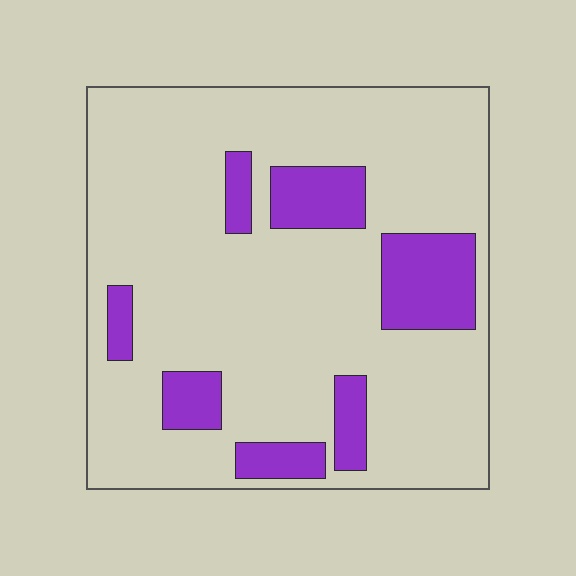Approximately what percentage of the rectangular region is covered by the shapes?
Approximately 20%.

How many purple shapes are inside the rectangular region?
7.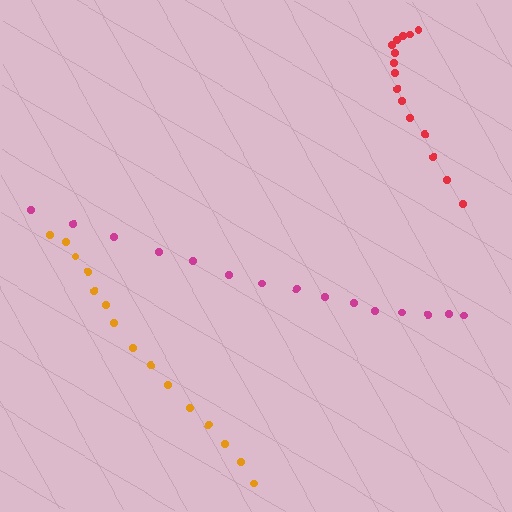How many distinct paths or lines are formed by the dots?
There are 3 distinct paths.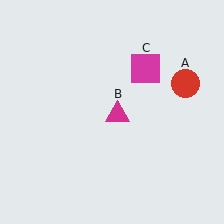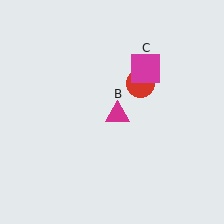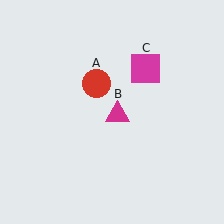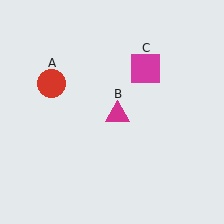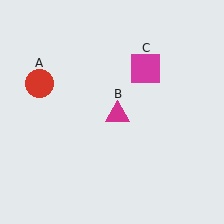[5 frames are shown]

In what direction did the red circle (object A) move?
The red circle (object A) moved left.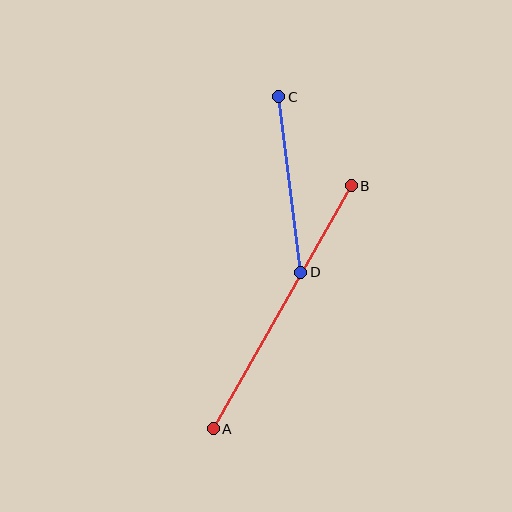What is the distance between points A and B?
The distance is approximately 279 pixels.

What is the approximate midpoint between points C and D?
The midpoint is at approximately (290, 184) pixels.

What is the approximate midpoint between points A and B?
The midpoint is at approximately (282, 307) pixels.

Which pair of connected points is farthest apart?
Points A and B are farthest apart.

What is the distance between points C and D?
The distance is approximately 177 pixels.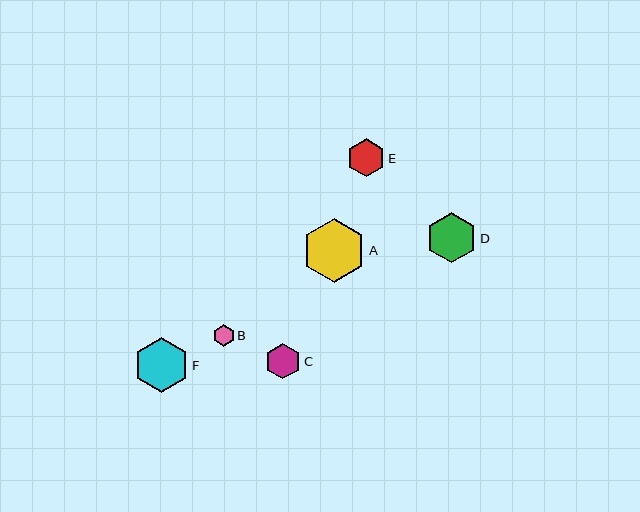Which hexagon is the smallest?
Hexagon B is the smallest with a size of approximately 22 pixels.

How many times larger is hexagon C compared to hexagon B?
Hexagon C is approximately 1.7 times the size of hexagon B.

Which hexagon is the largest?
Hexagon A is the largest with a size of approximately 64 pixels.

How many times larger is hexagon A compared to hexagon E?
Hexagon A is approximately 1.7 times the size of hexagon E.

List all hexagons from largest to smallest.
From largest to smallest: A, F, D, E, C, B.